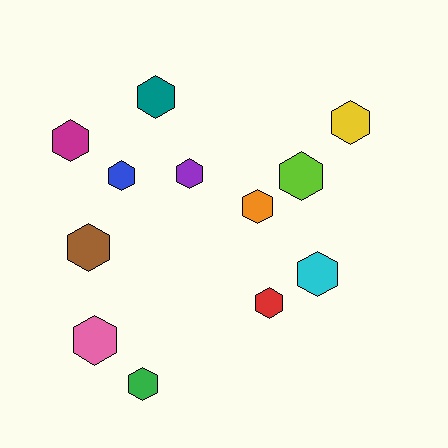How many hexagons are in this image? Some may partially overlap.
There are 12 hexagons.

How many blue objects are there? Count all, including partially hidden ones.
There is 1 blue object.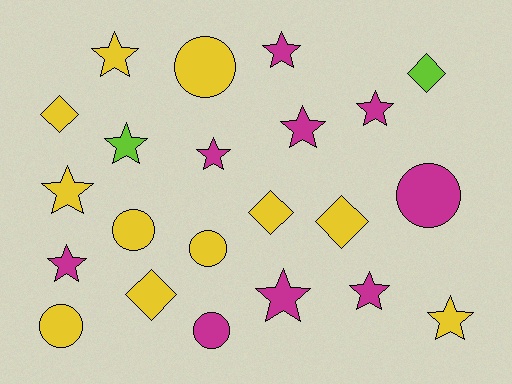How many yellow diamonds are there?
There are 4 yellow diamonds.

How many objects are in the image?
There are 22 objects.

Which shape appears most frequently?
Star, with 11 objects.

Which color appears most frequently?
Yellow, with 11 objects.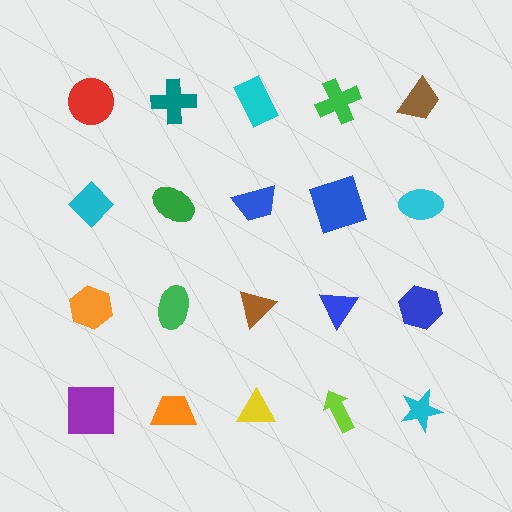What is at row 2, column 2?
A green ellipse.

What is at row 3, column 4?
A blue triangle.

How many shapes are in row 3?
5 shapes.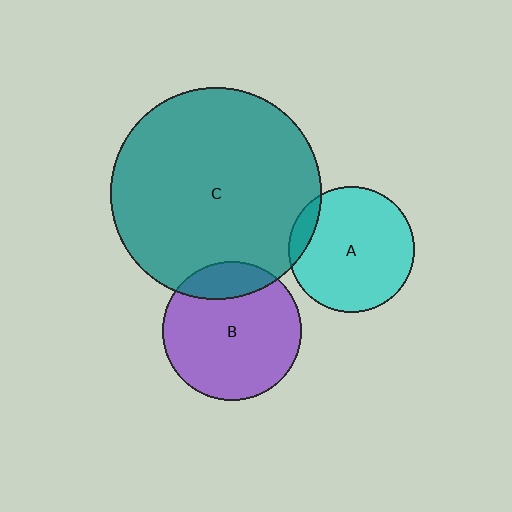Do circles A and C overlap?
Yes.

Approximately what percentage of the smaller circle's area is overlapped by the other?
Approximately 10%.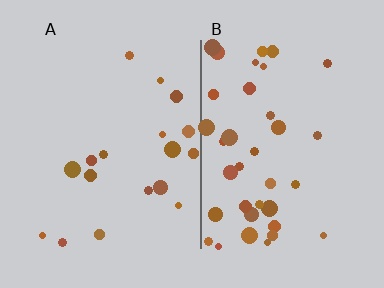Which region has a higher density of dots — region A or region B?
B (the right).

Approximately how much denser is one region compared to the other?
Approximately 2.1× — region B over region A.